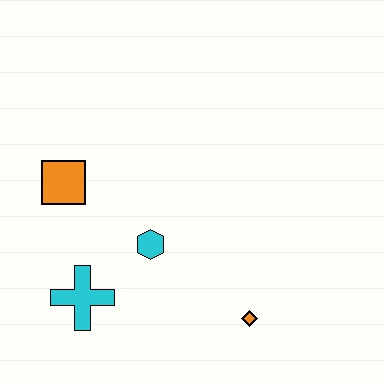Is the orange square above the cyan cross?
Yes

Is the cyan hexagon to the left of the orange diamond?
Yes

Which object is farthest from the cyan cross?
The orange diamond is farthest from the cyan cross.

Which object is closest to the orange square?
The cyan hexagon is closest to the orange square.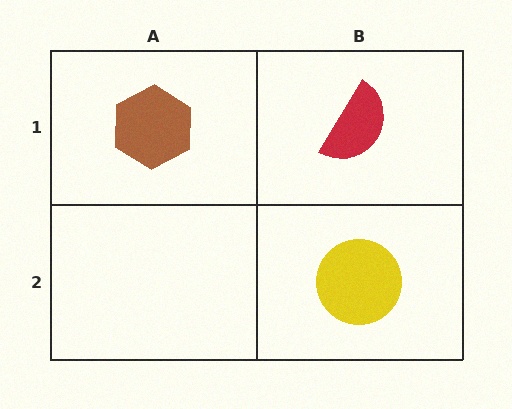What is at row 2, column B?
A yellow circle.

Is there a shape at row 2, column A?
No, that cell is empty.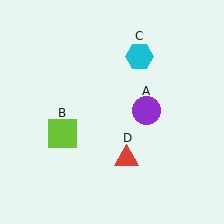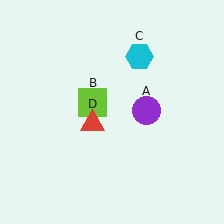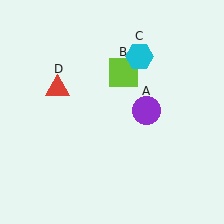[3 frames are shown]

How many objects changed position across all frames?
2 objects changed position: lime square (object B), red triangle (object D).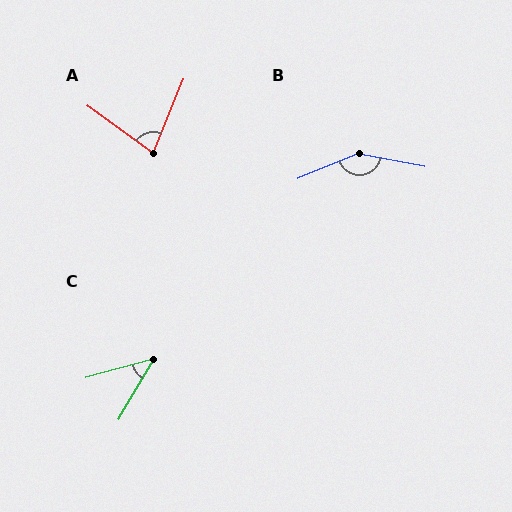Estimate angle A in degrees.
Approximately 76 degrees.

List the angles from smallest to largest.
C (44°), A (76°), B (146°).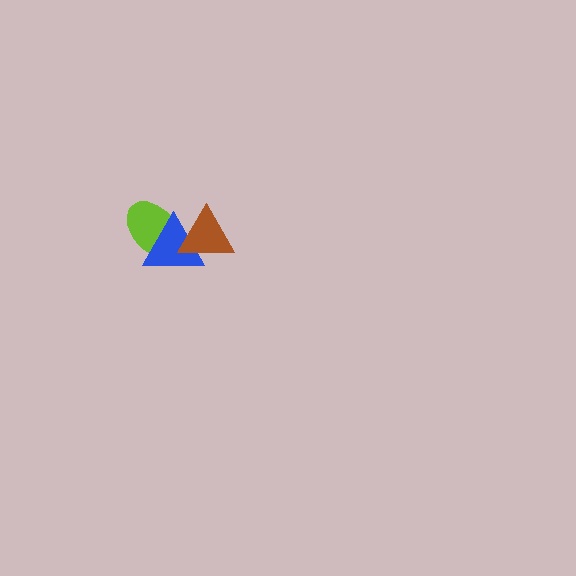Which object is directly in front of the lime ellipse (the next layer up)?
The blue triangle is directly in front of the lime ellipse.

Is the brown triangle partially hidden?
No, no other shape covers it.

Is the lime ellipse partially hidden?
Yes, it is partially covered by another shape.